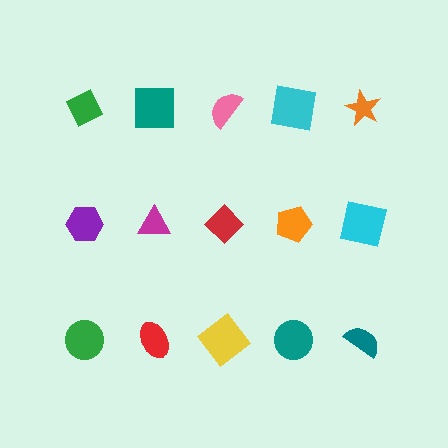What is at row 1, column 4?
A cyan square.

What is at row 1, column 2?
A teal square.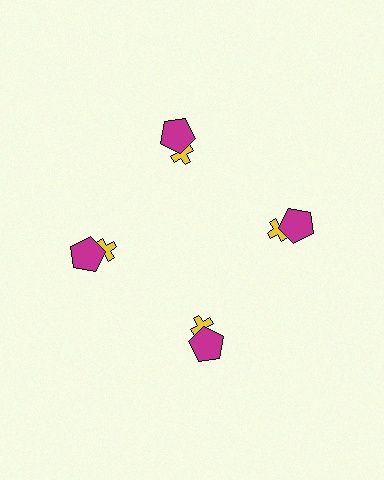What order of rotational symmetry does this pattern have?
This pattern has 4-fold rotational symmetry.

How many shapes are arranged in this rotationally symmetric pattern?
There are 8 shapes, arranged in 4 groups of 2.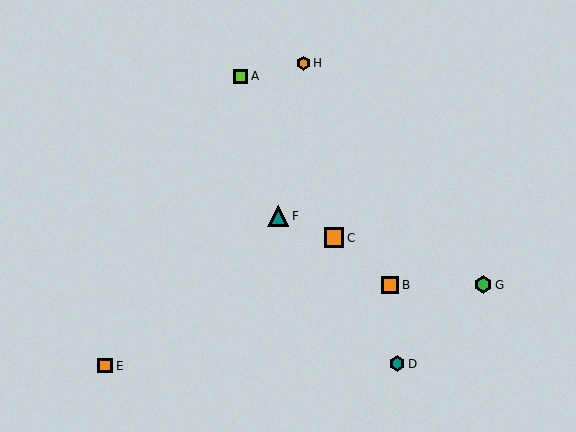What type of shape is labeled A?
Shape A is a lime square.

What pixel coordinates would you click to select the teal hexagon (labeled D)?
Click at (397, 364) to select the teal hexagon D.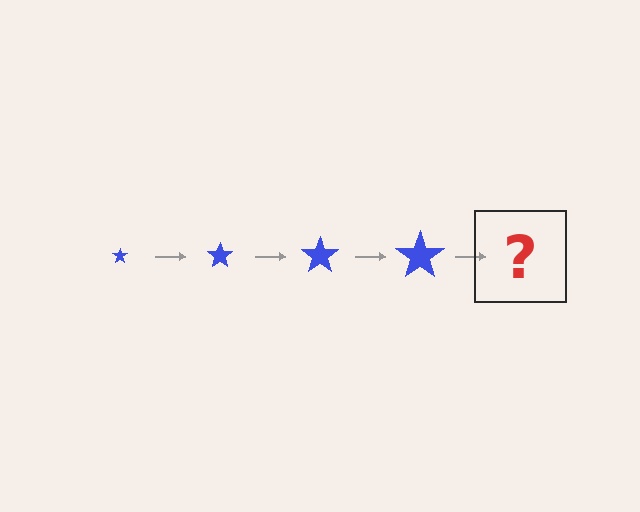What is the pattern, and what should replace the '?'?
The pattern is that the star gets progressively larger each step. The '?' should be a blue star, larger than the previous one.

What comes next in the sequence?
The next element should be a blue star, larger than the previous one.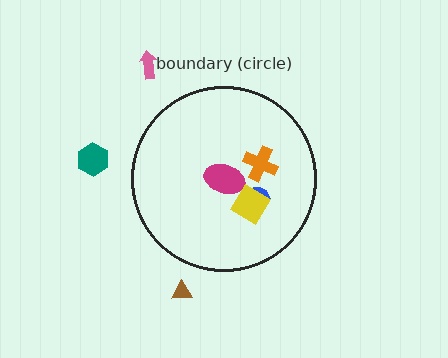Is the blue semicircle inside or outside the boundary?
Inside.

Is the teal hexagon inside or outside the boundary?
Outside.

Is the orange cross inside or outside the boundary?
Inside.